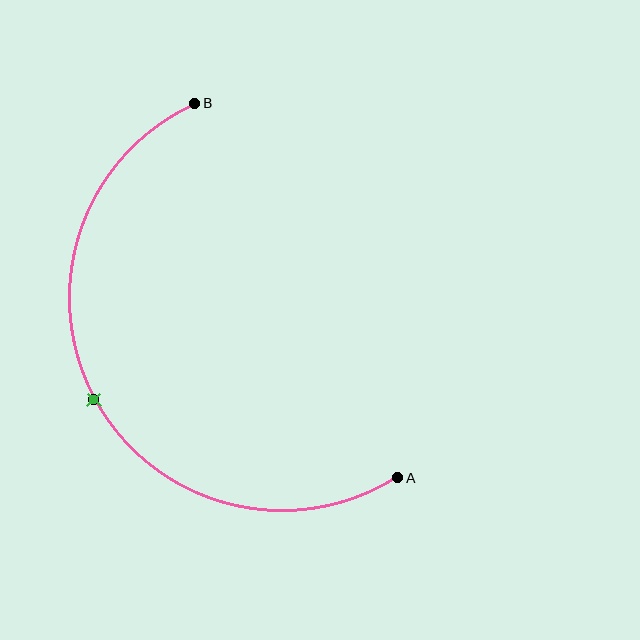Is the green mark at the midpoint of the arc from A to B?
Yes. The green mark lies on the arc at equal arc-length from both A and B — it is the arc midpoint.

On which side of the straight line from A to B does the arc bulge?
The arc bulges to the left of the straight line connecting A and B.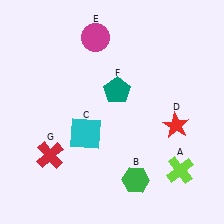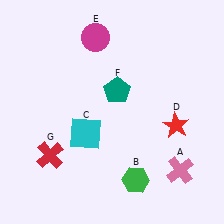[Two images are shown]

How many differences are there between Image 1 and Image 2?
There is 1 difference between the two images.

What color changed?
The cross (A) changed from lime in Image 1 to pink in Image 2.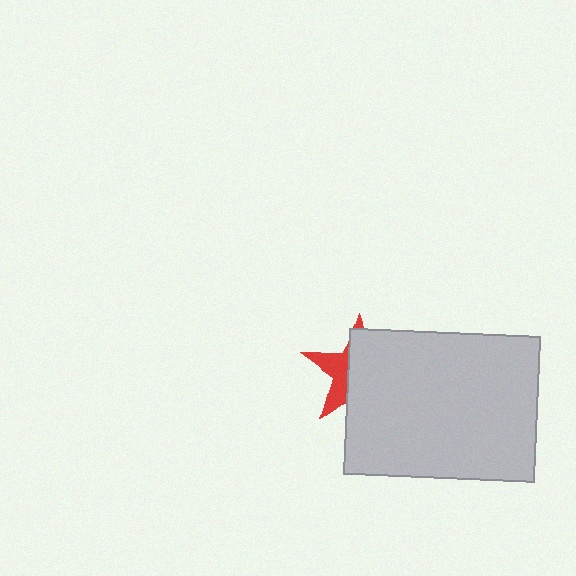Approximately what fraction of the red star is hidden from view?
Roughly 63% of the red star is hidden behind the light gray rectangle.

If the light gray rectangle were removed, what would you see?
You would see the complete red star.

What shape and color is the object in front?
The object in front is a light gray rectangle.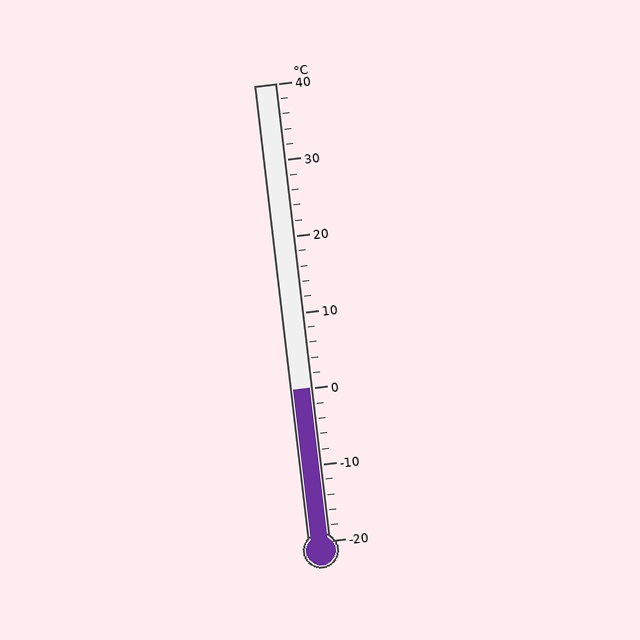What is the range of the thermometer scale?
The thermometer scale ranges from -20°C to 40°C.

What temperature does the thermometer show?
The thermometer shows approximately 0°C.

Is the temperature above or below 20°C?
The temperature is below 20°C.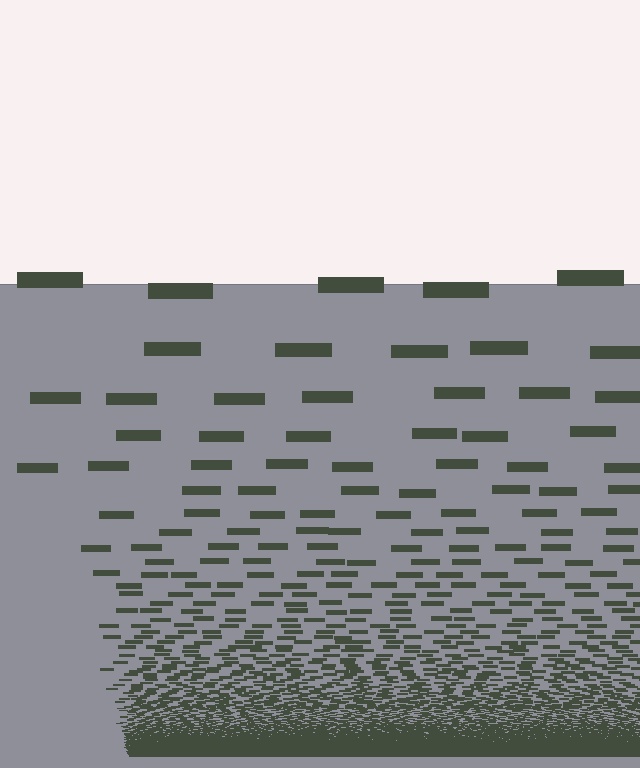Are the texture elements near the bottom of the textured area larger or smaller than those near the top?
Smaller. The gradient is inverted — elements near the bottom are smaller and denser.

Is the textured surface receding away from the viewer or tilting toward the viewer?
The surface appears to tilt toward the viewer. Texture elements get larger and sparser toward the top.